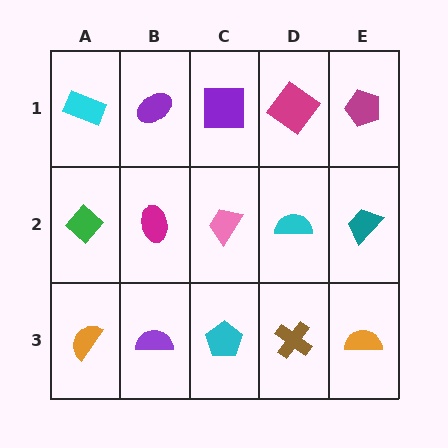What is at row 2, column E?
A teal trapezoid.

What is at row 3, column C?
A cyan pentagon.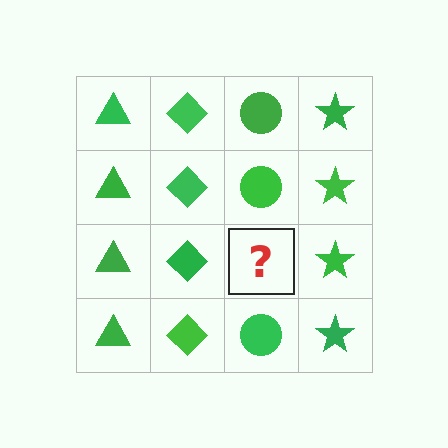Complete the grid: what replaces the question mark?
The question mark should be replaced with a green circle.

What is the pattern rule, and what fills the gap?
The rule is that each column has a consistent shape. The gap should be filled with a green circle.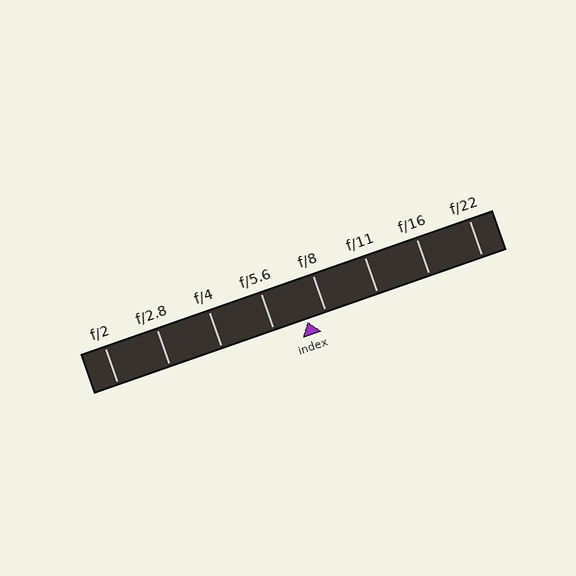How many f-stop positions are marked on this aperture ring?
There are 8 f-stop positions marked.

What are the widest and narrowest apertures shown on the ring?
The widest aperture shown is f/2 and the narrowest is f/22.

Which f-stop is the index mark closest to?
The index mark is closest to f/8.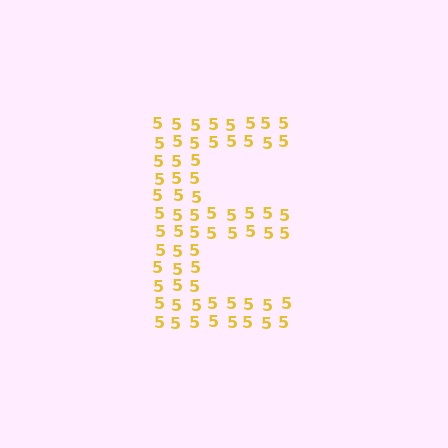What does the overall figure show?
The overall figure shows the letter E.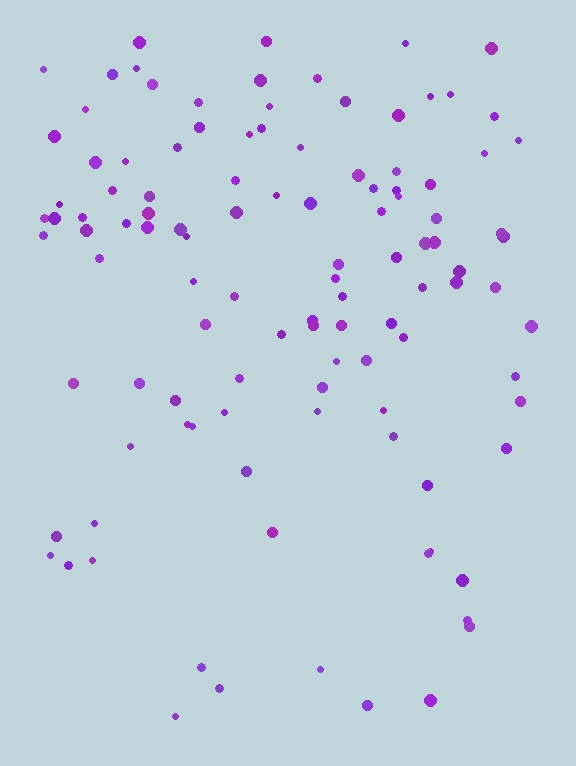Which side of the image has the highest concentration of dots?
The top.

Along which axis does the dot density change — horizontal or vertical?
Vertical.